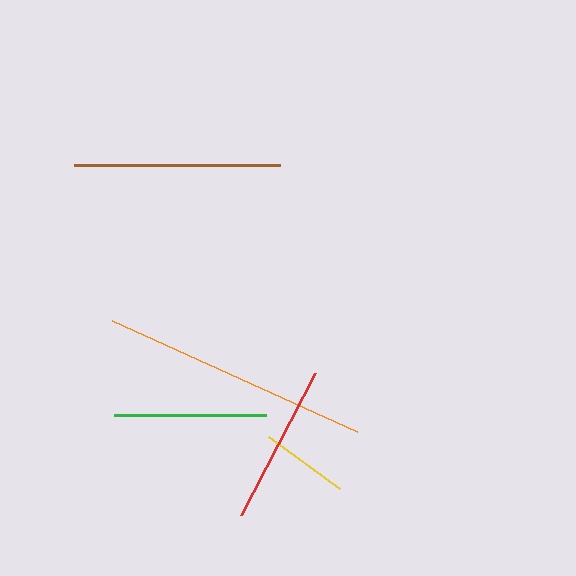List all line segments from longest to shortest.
From longest to shortest: orange, brown, red, green, yellow.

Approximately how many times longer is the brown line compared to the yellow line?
The brown line is approximately 2.3 times the length of the yellow line.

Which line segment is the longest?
The orange line is the longest at approximately 269 pixels.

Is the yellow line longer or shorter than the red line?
The red line is longer than the yellow line.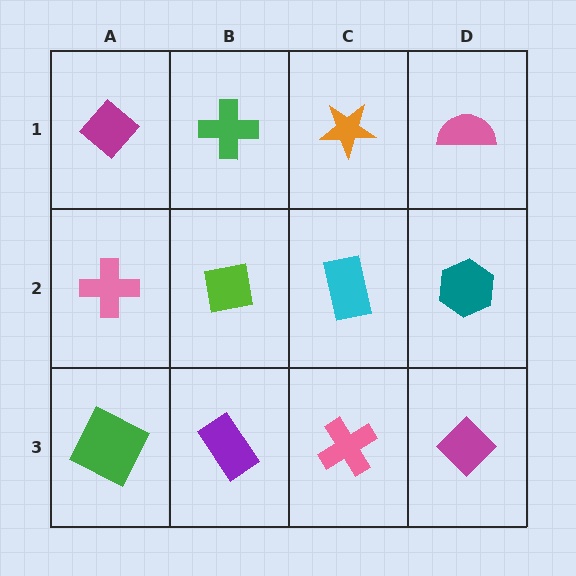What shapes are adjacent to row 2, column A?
A magenta diamond (row 1, column A), a green square (row 3, column A), a lime square (row 2, column B).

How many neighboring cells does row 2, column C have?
4.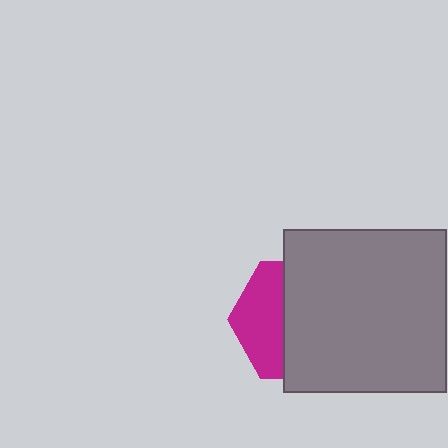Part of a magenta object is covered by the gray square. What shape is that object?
It is a hexagon.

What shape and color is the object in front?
The object in front is a gray square.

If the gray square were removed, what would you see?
You would see the complete magenta hexagon.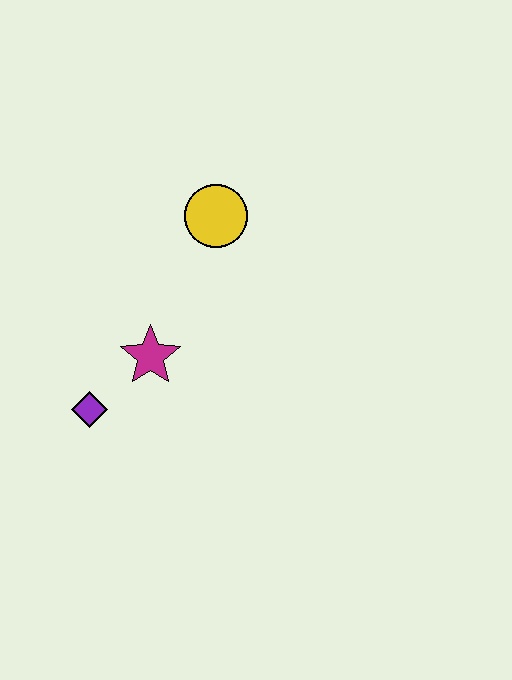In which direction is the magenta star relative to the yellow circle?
The magenta star is below the yellow circle.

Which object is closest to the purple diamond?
The magenta star is closest to the purple diamond.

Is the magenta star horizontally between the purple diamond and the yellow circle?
Yes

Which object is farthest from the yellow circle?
The purple diamond is farthest from the yellow circle.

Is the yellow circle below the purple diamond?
No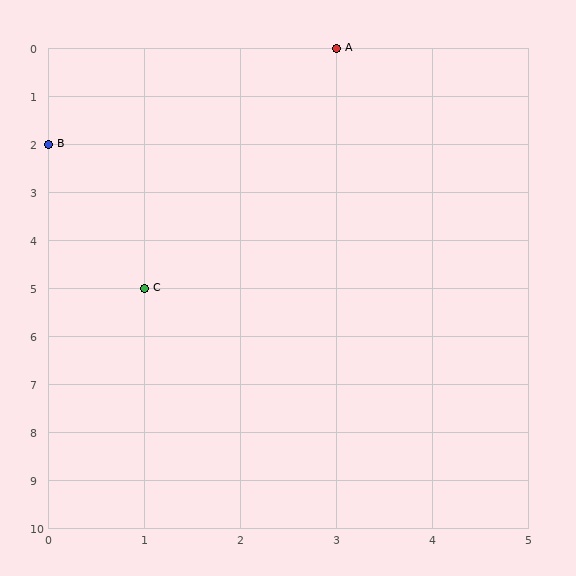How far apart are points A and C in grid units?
Points A and C are 2 columns and 5 rows apart (about 5.4 grid units diagonally).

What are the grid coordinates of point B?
Point B is at grid coordinates (0, 2).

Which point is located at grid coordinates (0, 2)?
Point B is at (0, 2).